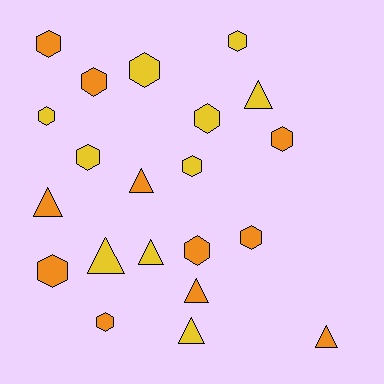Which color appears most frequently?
Orange, with 11 objects.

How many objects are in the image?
There are 21 objects.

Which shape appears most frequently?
Hexagon, with 13 objects.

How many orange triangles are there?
There are 4 orange triangles.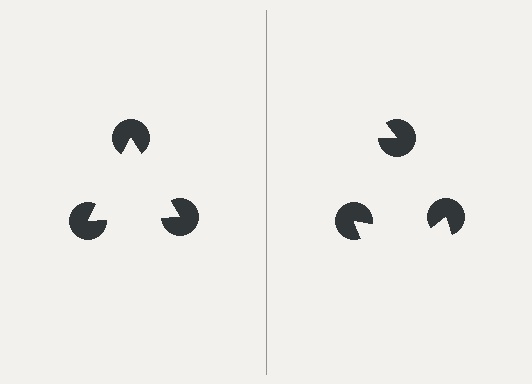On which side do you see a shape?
An illusory triangle appears on the left side. On the right side the wedge cuts are rotated, so no coherent shape forms.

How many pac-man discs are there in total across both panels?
6 — 3 on each side.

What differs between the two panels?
The pac-man discs are positioned identically on both sides; only the wedge orientations differ. On the left they align to a triangle; on the right they are misaligned.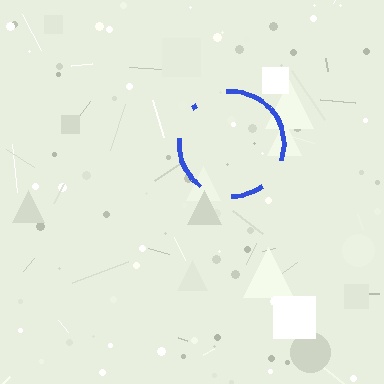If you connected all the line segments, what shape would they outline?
They would outline a circle.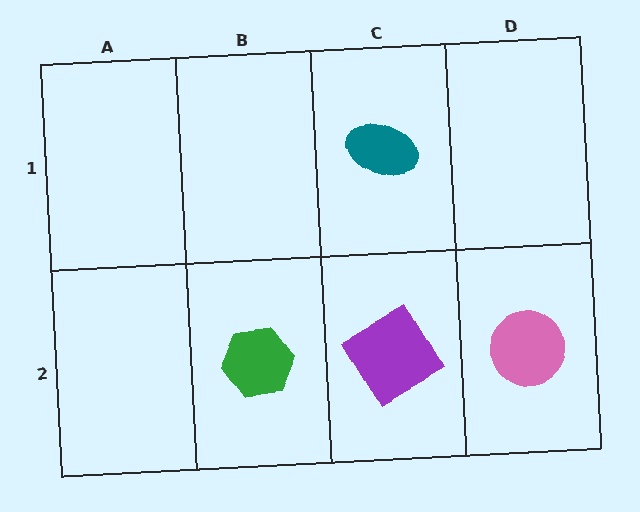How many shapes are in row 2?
3 shapes.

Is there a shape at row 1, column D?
No, that cell is empty.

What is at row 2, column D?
A pink circle.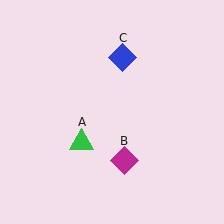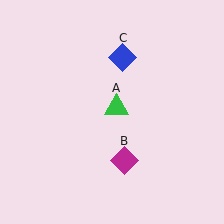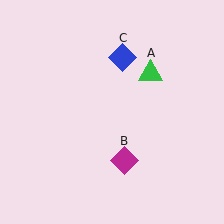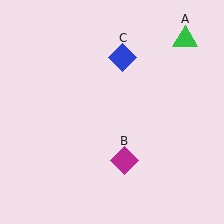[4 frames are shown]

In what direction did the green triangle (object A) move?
The green triangle (object A) moved up and to the right.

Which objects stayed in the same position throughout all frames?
Magenta diamond (object B) and blue diamond (object C) remained stationary.